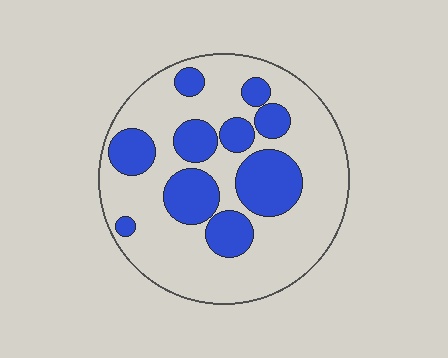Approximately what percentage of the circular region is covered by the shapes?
Approximately 30%.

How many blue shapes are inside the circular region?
10.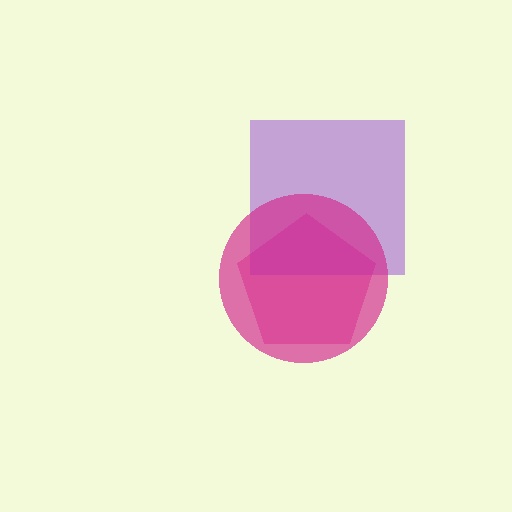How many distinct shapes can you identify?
There are 3 distinct shapes: a pink pentagon, a purple square, a magenta circle.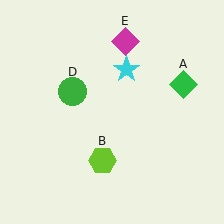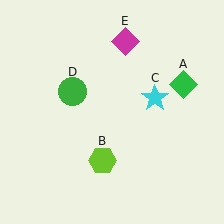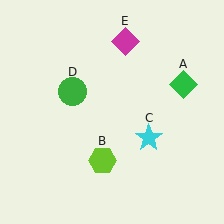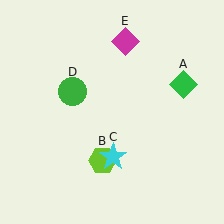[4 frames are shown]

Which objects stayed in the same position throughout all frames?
Green diamond (object A) and lime hexagon (object B) and green circle (object D) and magenta diamond (object E) remained stationary.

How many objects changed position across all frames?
1 object changed position: cyan star (object C).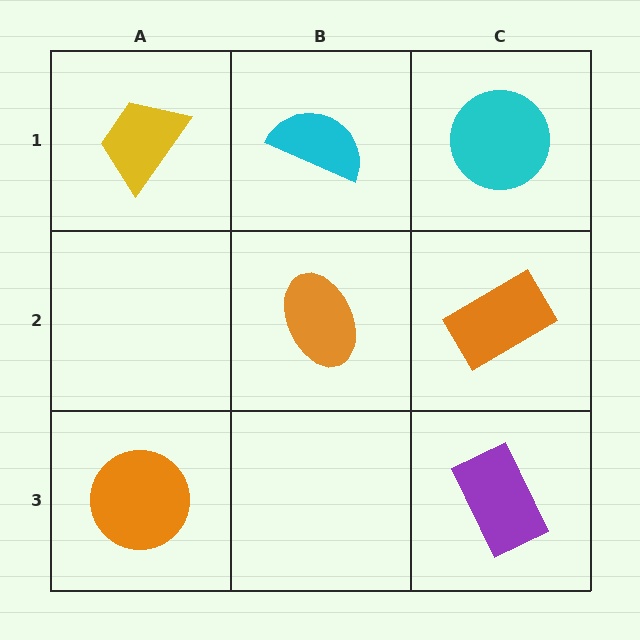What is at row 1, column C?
A cyan circle.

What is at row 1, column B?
A cyan semicircle.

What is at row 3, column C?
A purple rectangle.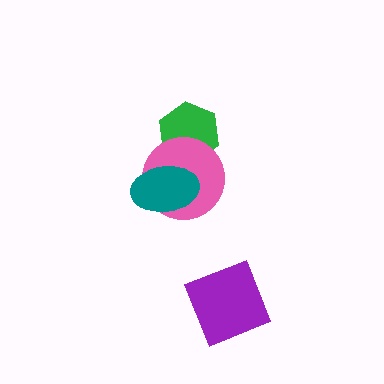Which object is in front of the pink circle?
The teal ellipse is in front of the pink circle.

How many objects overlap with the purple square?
0 objects overlap with the purple square.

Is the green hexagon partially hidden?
Yes, it is partially covered by another shape.